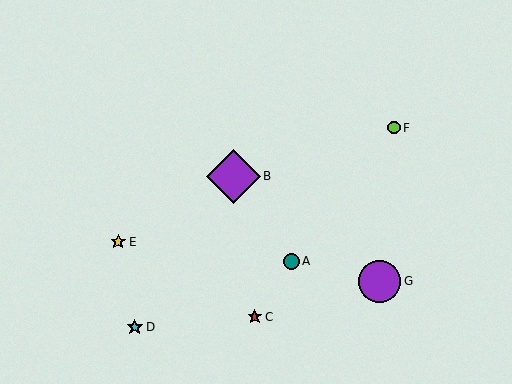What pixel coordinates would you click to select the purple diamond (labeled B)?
Click at (234, 176) to select the purple diamond B.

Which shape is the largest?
The purple diamond (labeled B) is the largest.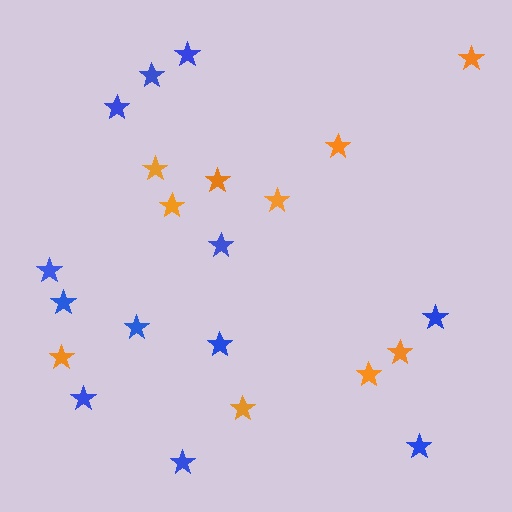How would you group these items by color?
There are 2 groups: one group of blue stars (12) and one group of orange stars (10).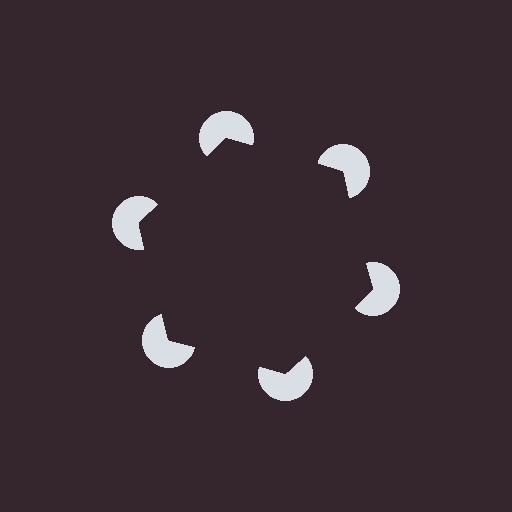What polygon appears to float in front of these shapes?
An illusory hexagon — its edges are inferred from the aligned wedge cuts in the pac-man discs, not physically drawn.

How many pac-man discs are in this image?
There are 6 — one at each vertex of the illusory hexagon.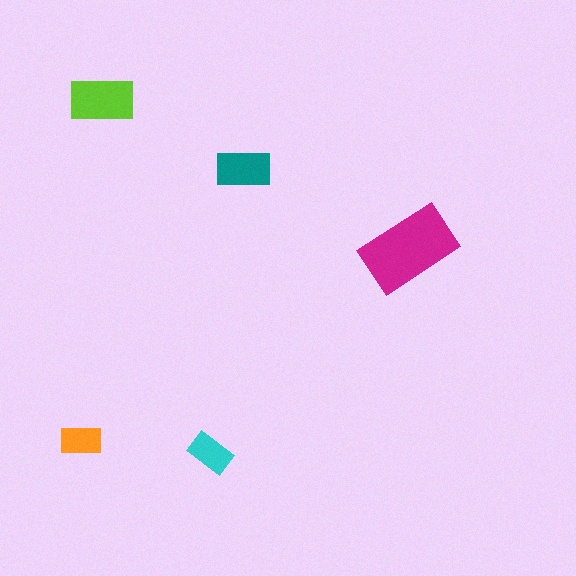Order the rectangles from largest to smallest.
the magenta one, the lime one, the teal one, the cyan one, the orange one.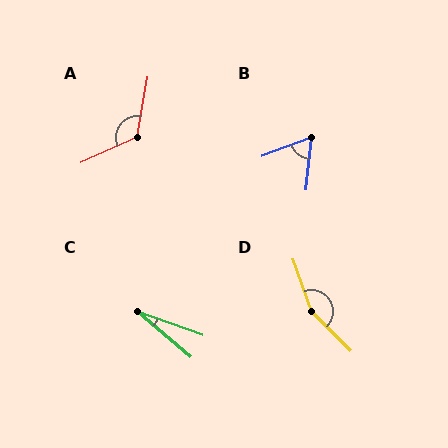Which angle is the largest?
D, at approximately 155 degrees.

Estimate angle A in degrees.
Approximately 124 degrees.